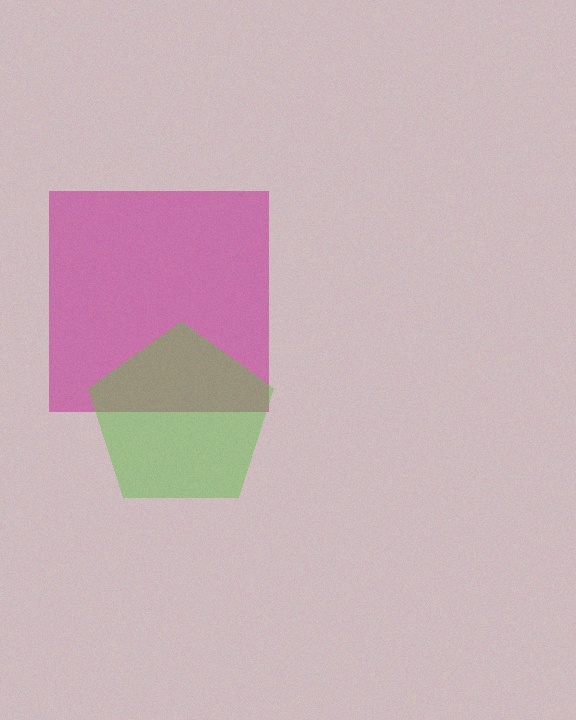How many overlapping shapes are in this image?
There are 2 overlapping shapes in the image.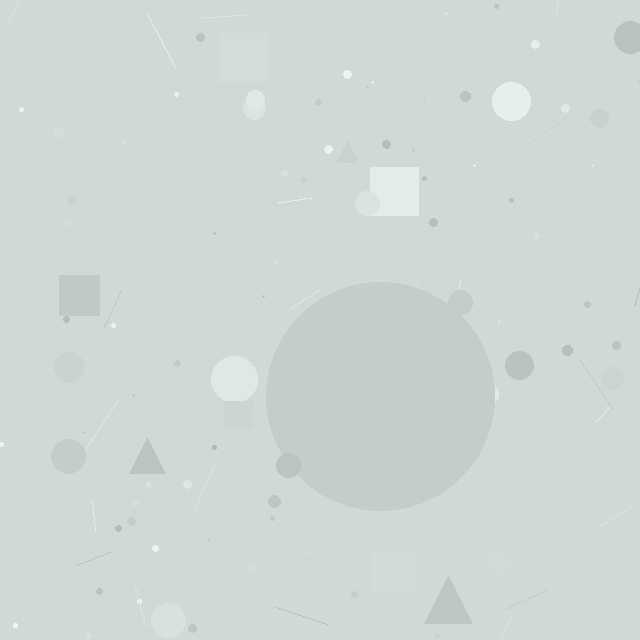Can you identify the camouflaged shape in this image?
The camouflaged shape is a circle.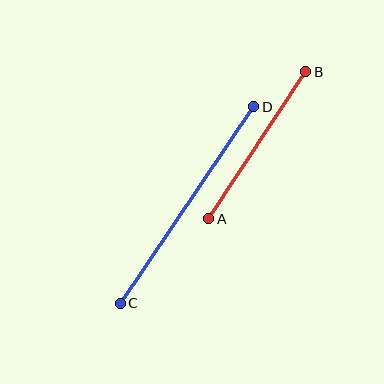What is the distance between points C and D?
The distance is approximately 238 pixels.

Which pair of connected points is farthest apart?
Points C and D are farthest apart.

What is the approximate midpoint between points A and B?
The midpoint is at approximately (257, 145) pixels.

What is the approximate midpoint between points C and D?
The midpoint is at approximately (187, 205) pixels.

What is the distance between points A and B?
The distance is approximately 176 pixels.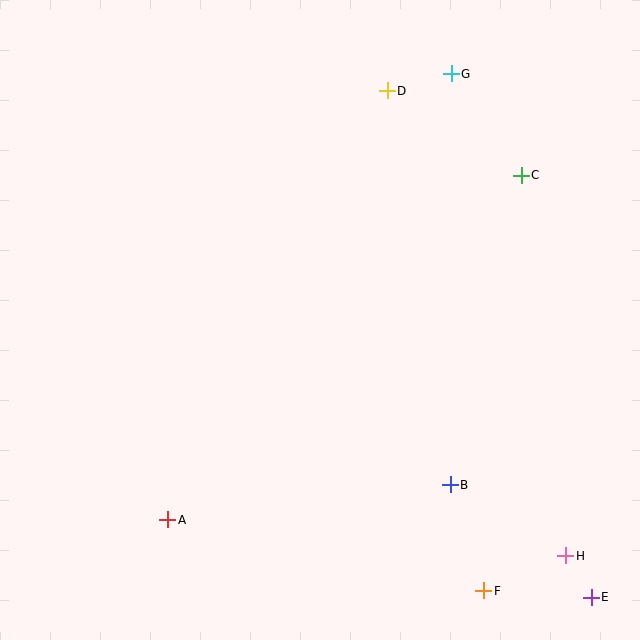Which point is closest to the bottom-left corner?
Point A is closest to the bottom-left corner.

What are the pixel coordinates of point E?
Point E is at (591, 597).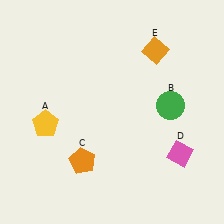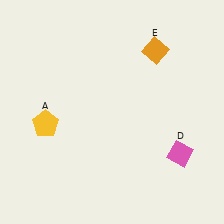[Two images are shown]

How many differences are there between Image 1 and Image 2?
There are 2 differences between the two images.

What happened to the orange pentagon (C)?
The orange pentagon (C) was removed in Image 2. It was in the bottom-left area of Image 1.